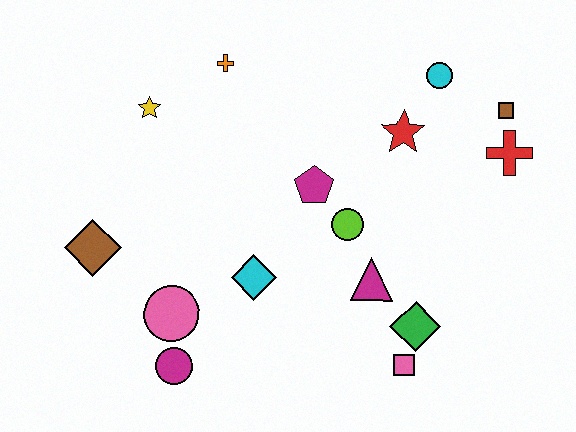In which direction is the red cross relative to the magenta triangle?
The red cross is to the right of the magenta triangle.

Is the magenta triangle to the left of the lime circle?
No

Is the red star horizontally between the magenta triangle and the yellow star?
No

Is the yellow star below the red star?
No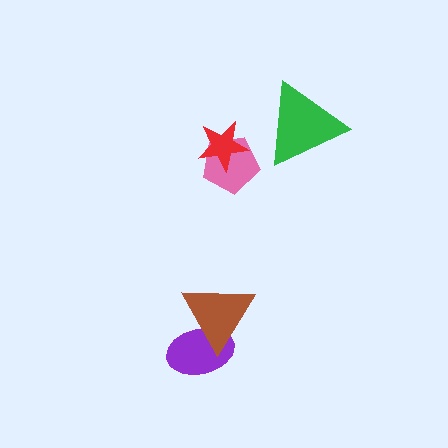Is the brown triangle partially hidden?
No, no other shape covers it.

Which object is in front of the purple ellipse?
The brown triangle is in front of the purple ellipse.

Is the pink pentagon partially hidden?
Yes, it is partially covered by another shape.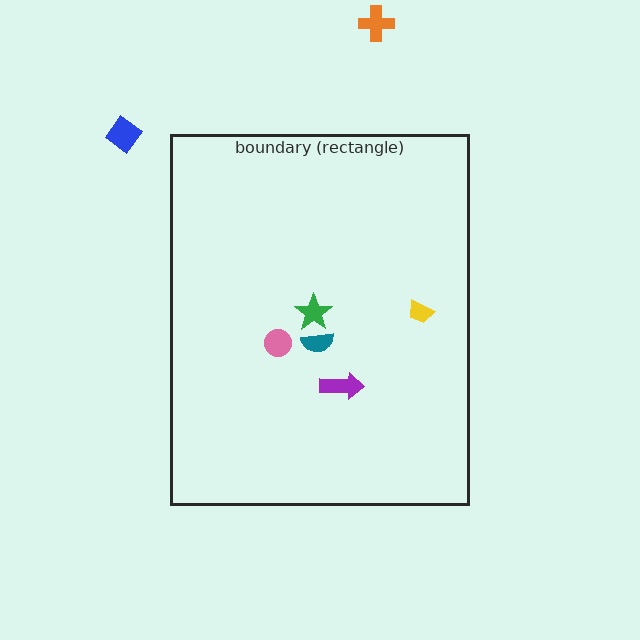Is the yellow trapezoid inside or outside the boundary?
Inside.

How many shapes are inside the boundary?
5 inside, 2 outside.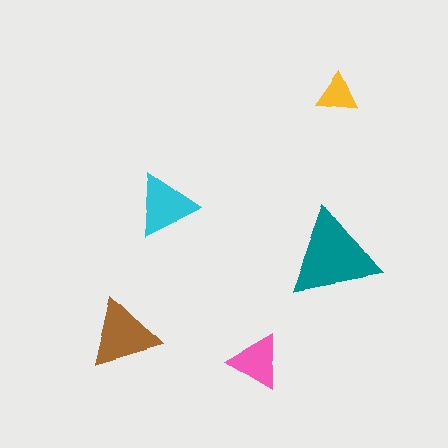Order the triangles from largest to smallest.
the teal one, the brown one, the cyan one, the pink one, the yellow one.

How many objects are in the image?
There are 5 objects in the image.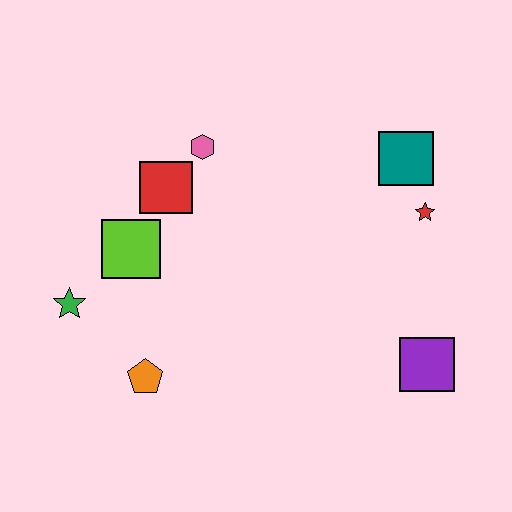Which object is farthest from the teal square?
The green star is farthest from the teal square.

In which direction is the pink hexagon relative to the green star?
The pink hexagon is above the green star.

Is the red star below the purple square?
No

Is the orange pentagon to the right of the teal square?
No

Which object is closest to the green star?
The lime square is closest to the green star.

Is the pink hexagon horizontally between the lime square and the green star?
No